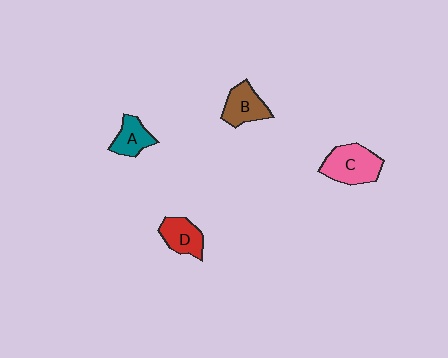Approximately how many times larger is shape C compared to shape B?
Approximately 1.4 times.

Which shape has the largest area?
Shape C (pink).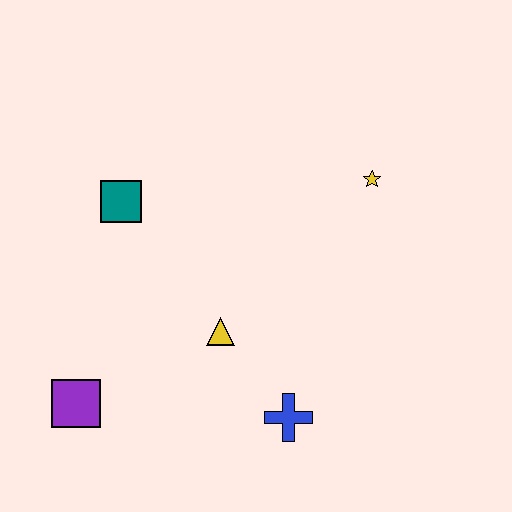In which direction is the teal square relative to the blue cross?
The teal square is above the blue cross.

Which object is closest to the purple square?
The yellow triangle is closest to the purple square.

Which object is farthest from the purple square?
The yellow star is farthest from the purple square.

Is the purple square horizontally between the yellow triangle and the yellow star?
No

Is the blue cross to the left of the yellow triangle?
No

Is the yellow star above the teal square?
Yes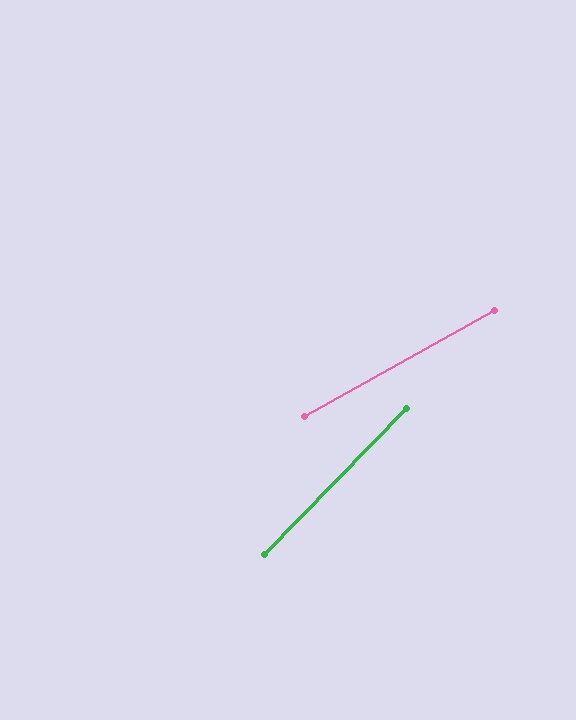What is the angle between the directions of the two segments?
Approximately 16 degrees.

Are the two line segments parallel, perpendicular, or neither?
Neither parallel nor perpendicular — they differ by about 16°.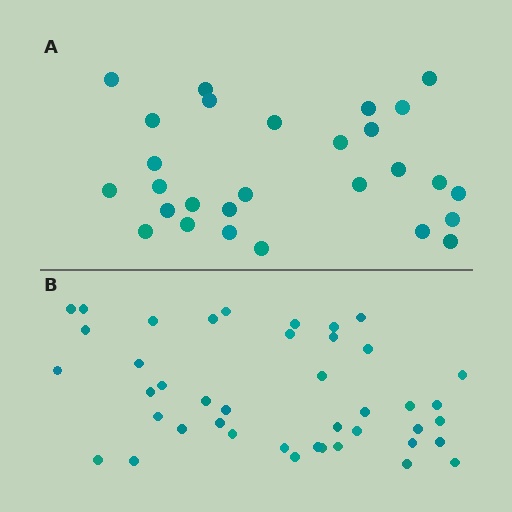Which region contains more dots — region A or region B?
Region B (the bottom region) has more dots.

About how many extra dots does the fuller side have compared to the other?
Region B has approximately 15 more dots than region A.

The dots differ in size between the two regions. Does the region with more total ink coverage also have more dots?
No. Region A has more total ink coverage because its dots are larger, but region B actually contains more individual dots. Total area can be misleading — the number of items is what matters here.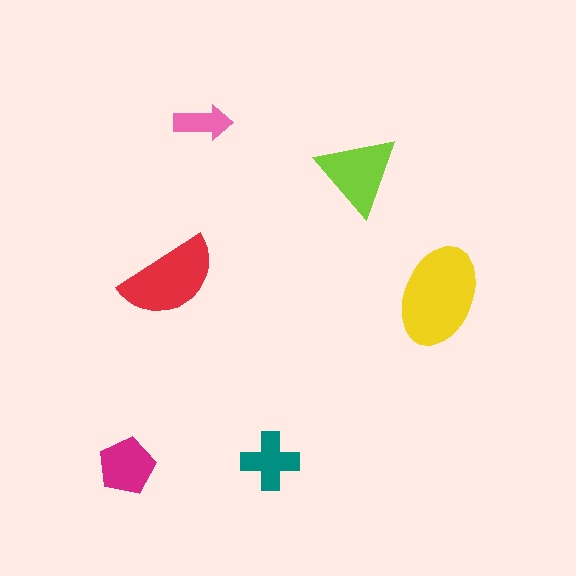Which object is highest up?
The pink arrow is topmost.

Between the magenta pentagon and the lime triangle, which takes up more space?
The lime triangle.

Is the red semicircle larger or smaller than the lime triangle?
Larger.